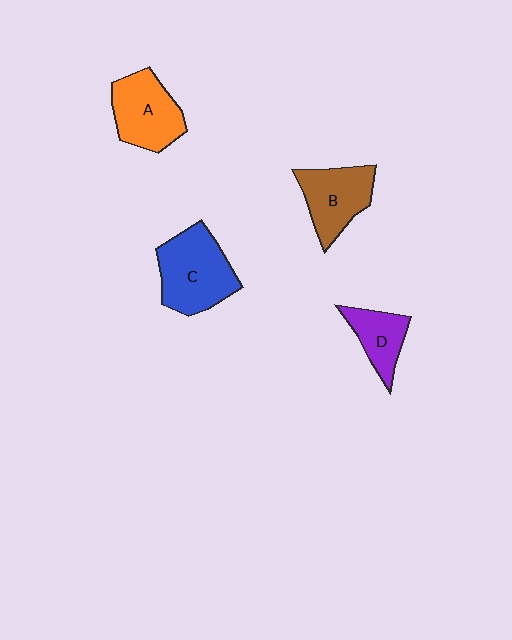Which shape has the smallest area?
Shape D (purple).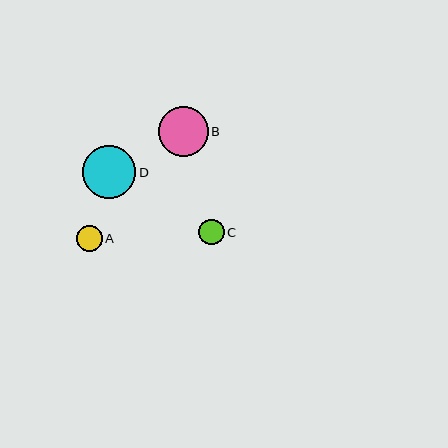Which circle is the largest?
Circle D is the largest with a size of approximately 54 pixels.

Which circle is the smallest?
Circle A is the smallest with a size of approximately 25 pixels.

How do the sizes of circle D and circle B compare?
Circle D and circle B are approximately the same size.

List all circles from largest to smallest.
From largest to smallest: D, B, C, A.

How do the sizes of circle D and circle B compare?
Circle D and circle B are approximately the same size.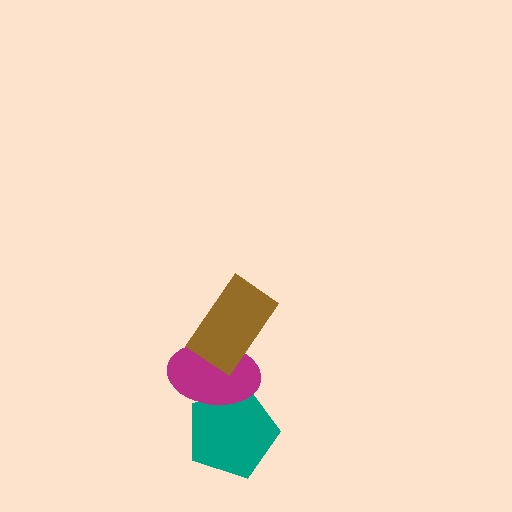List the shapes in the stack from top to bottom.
From top to bottom: the brown rectangle, the magenta ellipse, the teal pentagon.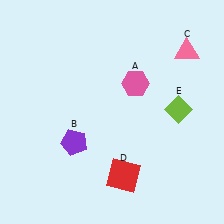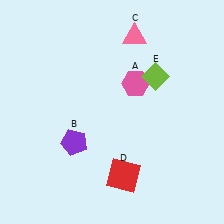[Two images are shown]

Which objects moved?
The objects that moved are: the pink triangle (C), the lime diamond (E).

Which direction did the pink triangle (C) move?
The pink triangle (C) moved left.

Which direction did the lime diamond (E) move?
The lime diamond (E) moved up.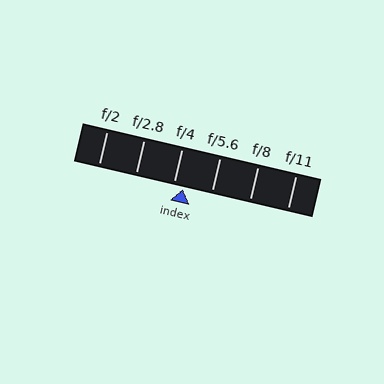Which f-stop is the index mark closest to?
The index mark is closest to f/4.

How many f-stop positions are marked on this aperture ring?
There are 6 f-stop positions marked.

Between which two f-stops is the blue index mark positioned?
The index mark is between f/4 and f/5.6.